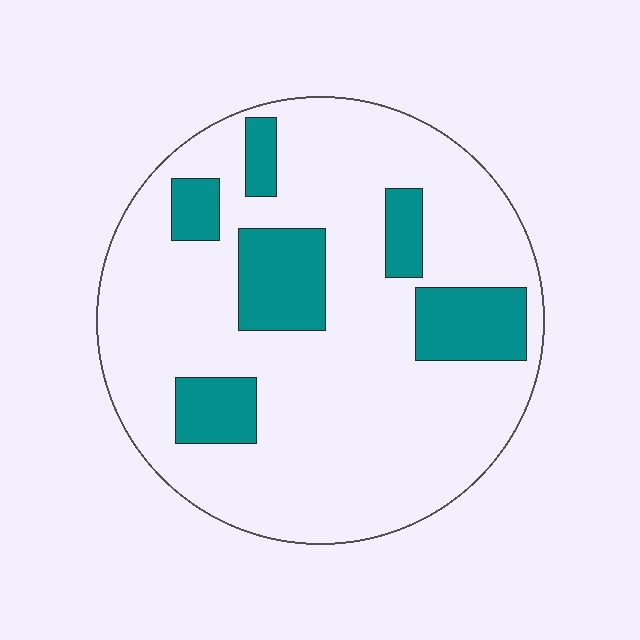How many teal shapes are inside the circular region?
6.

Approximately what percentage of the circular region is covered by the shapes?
Approximately 20%.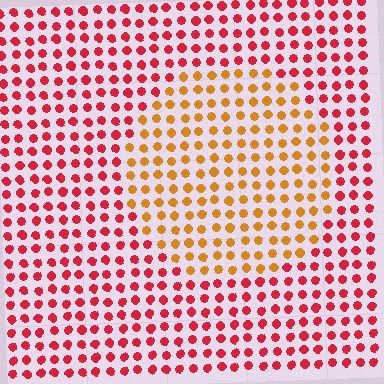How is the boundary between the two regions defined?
The boundary is defined purely by a slight shift in hue (about 43 degrees). Spacing, size, and orientation are identical on both sides.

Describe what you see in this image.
The image is filled with small red elements in a uniform arrangement. A circle-shaped region is visible where the elements are tinted to a slightly different hue, forming a subtle color boundary.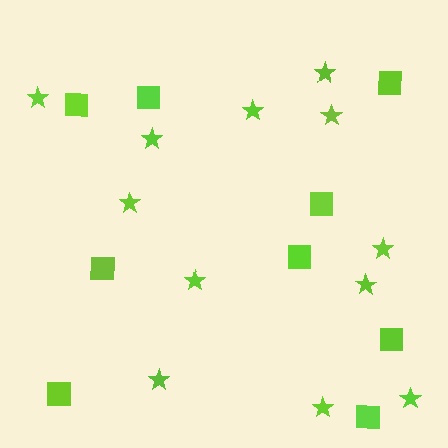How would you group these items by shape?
There are 2 groups: one group of squares (9) and one group of stars (12).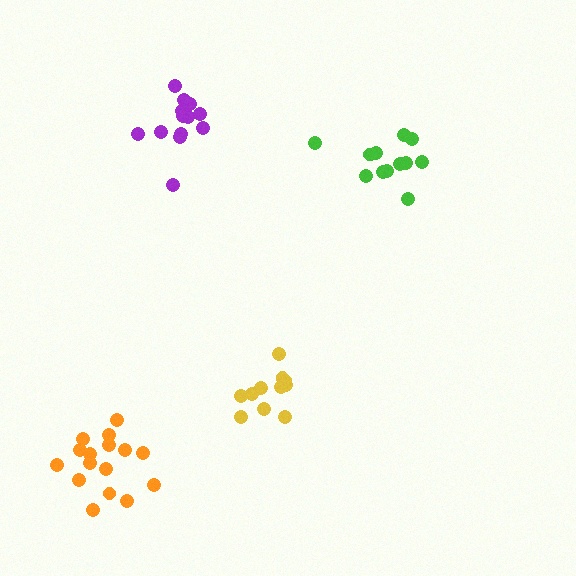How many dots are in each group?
Group 1: 12 dots, Group 2: 11 dots, Group 3: 16 dots, Group 4: 14 dots (53 total).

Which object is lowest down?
The orange cluster is bottommost.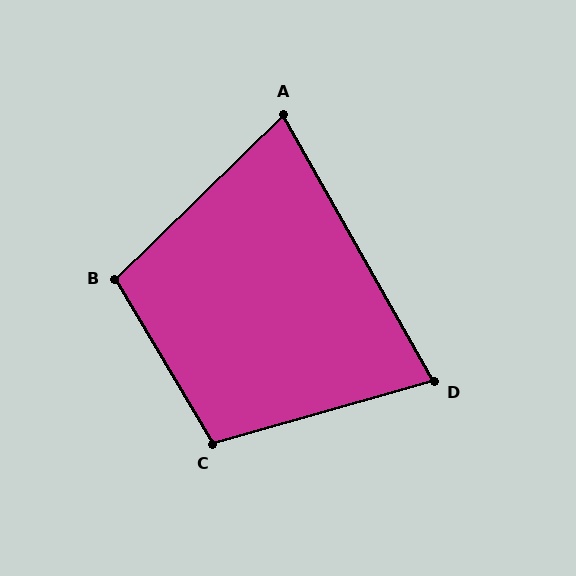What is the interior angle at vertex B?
Approximately 104 degrees (obtuse).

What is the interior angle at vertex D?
Approximately 76 degrees (acute).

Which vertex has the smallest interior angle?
A, at approximately 75 degrees.